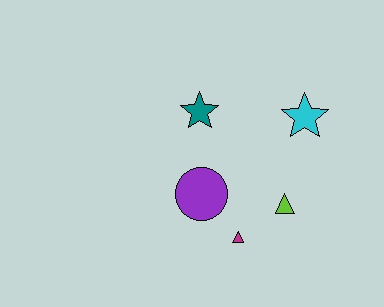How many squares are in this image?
There are no squares.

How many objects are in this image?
There are 5 objects.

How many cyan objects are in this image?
There is 1 cyan object.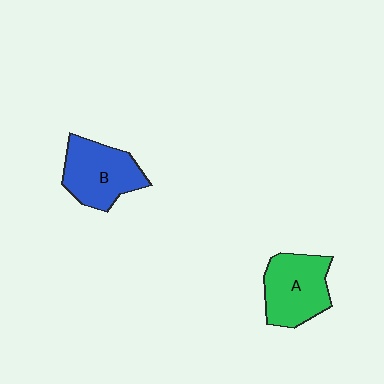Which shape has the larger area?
Shape B (blue).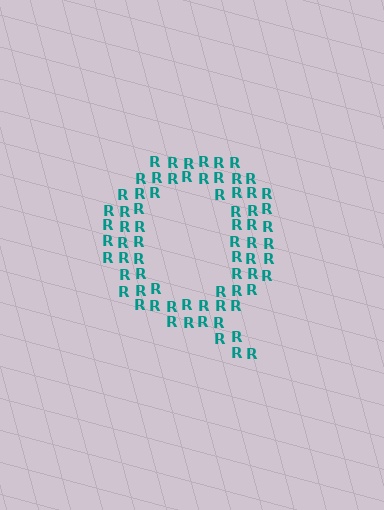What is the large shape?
The large shape is the letter Q.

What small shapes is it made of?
It is made of small letter R's.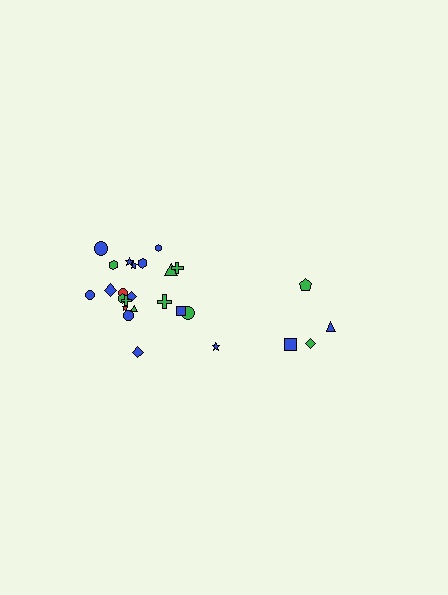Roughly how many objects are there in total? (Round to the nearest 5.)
Roughly 25 objects in total.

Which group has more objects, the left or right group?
The left group.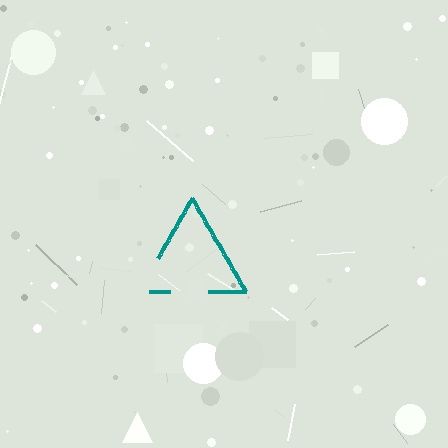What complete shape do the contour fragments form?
The contour fragments form a triangle.